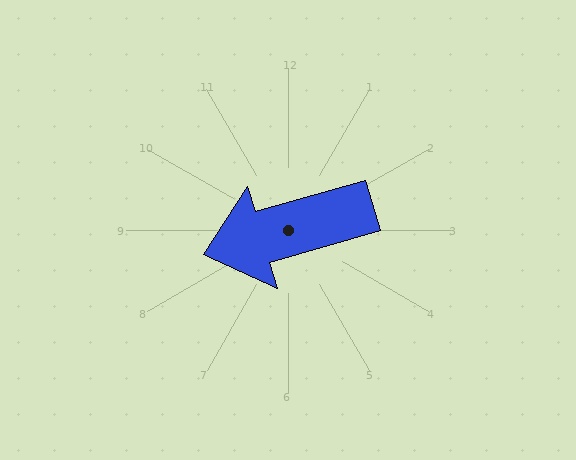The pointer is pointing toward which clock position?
Roughly 8 o'clock.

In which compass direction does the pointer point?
West.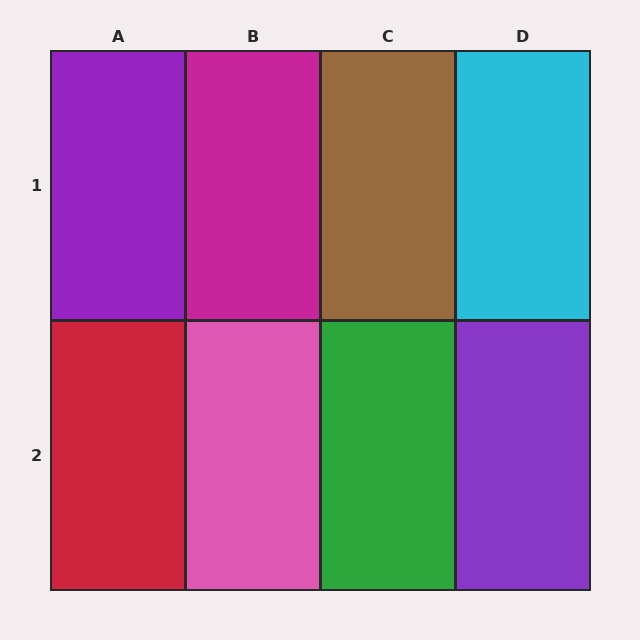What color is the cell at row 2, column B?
Pink.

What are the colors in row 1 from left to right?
Purple, magenta, brown, cyan.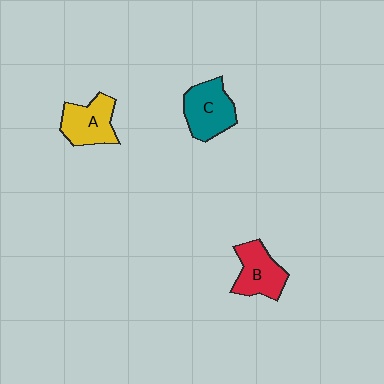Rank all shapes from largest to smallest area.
From largest to smallest: C (teal), A (yellow), B (red).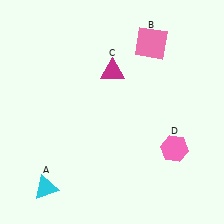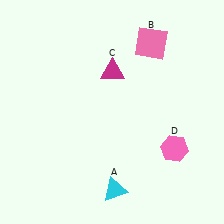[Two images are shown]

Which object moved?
The cyan triangle (A) moved right.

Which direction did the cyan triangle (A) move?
The cyan triangle (A) moved right.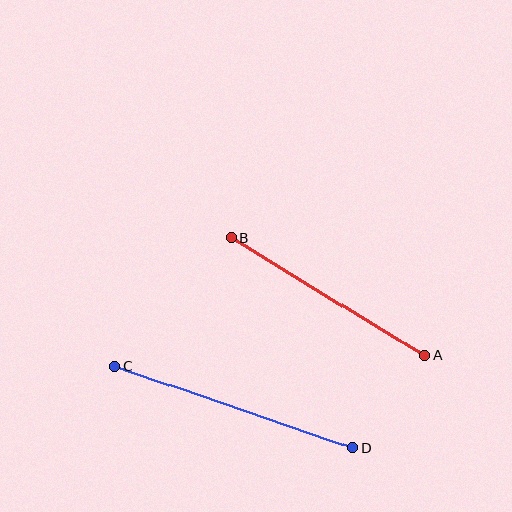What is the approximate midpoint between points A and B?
The midpoint is at approximately (328, 297) pixels.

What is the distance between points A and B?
The distance is approximately 226 pixels.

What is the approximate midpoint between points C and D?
The midpoint is at approximately (234, 407) pixels.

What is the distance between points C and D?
The distance is approximately 252 pixels.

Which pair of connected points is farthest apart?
Points C and D are farthest apart.